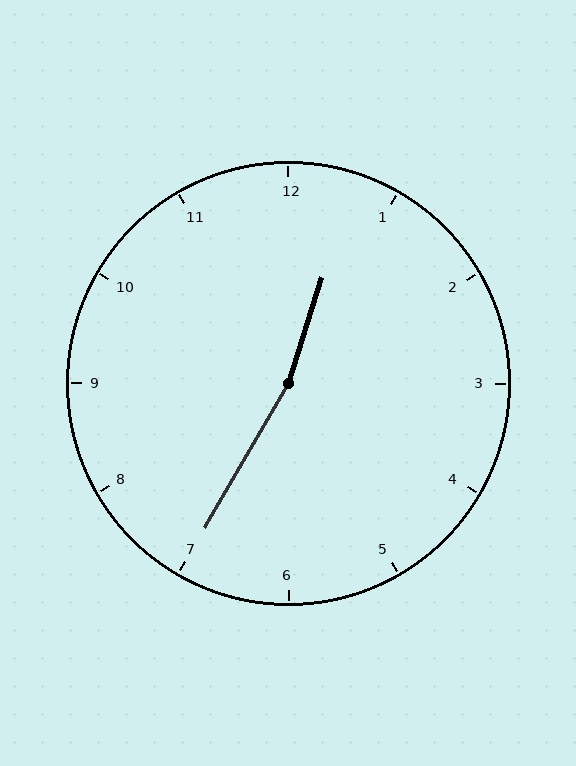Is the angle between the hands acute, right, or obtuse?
It is obtuse.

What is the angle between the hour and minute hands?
Approximately 168 degrees.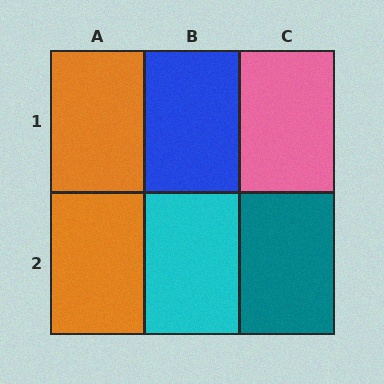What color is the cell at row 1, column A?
Orange.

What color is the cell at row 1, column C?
Pink.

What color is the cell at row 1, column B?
Blue.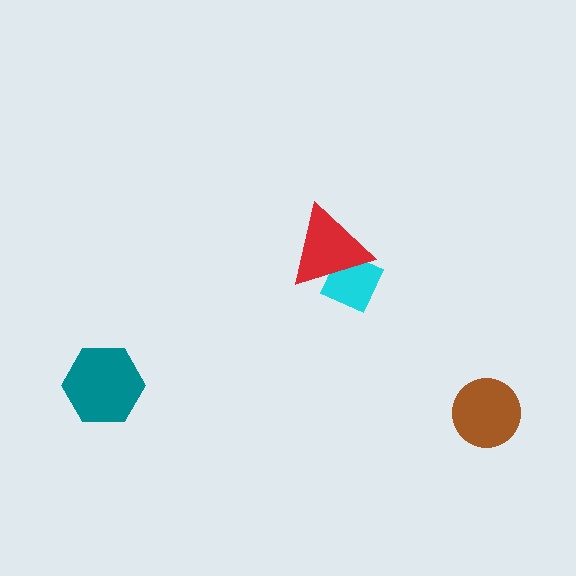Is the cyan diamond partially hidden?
Yes, it is partially covered by another shape.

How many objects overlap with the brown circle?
0 objects overlap with the brown circle.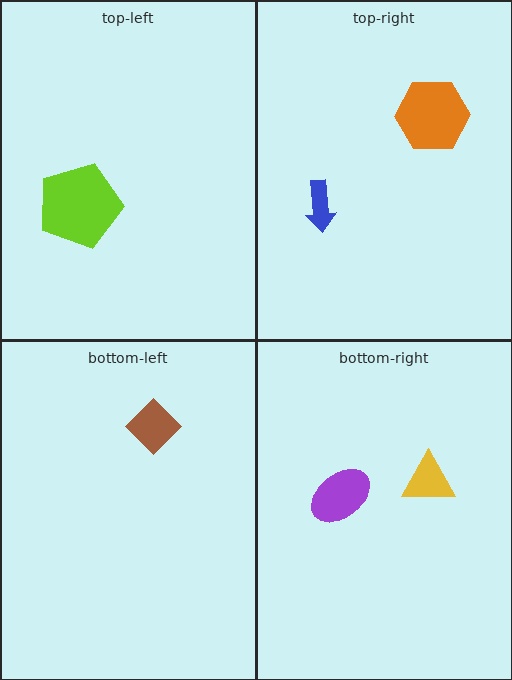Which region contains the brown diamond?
The bottom-left region.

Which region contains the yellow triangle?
The bottom-right region.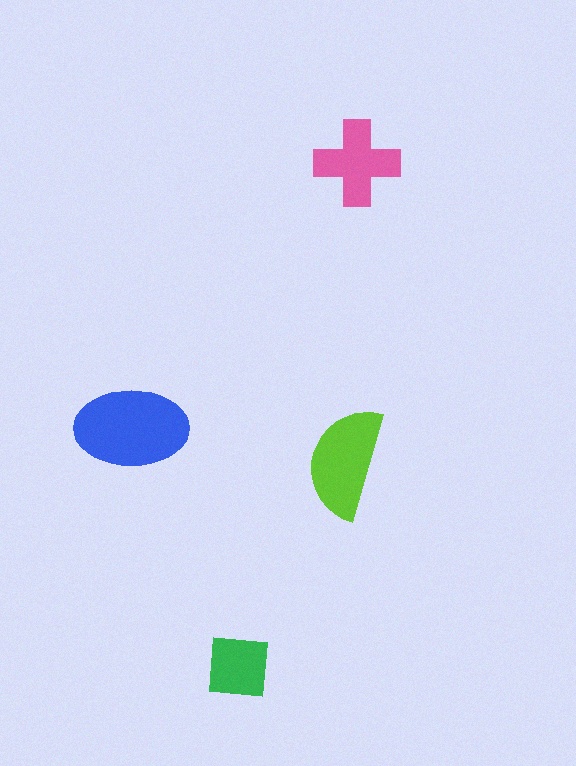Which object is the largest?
The blue ellipse.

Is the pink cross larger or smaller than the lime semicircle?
Smaller.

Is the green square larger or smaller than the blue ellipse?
Smaller.